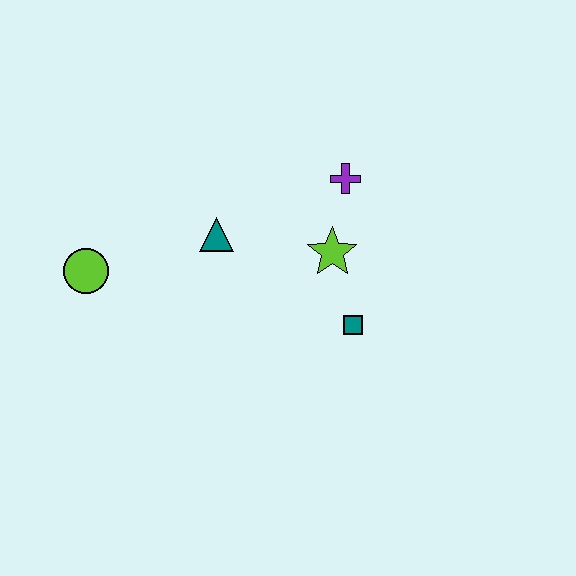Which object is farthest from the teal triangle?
The teal square is farthest from the teal triangle.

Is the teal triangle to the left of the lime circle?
No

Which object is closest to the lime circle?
The teal triangle is closest to the lime circle.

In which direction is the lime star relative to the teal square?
The lime star is above the teal square.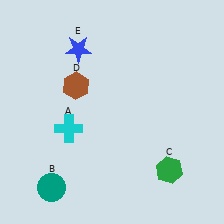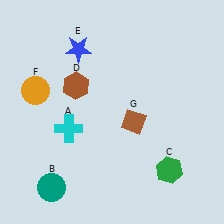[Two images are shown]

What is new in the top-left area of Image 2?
An orange circle (F) was added in the top-left area of Image 2.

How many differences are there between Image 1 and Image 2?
There are 2 differences between the two images.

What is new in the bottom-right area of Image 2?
A brown diamond (G) was added in the bottom-right area of Image 2.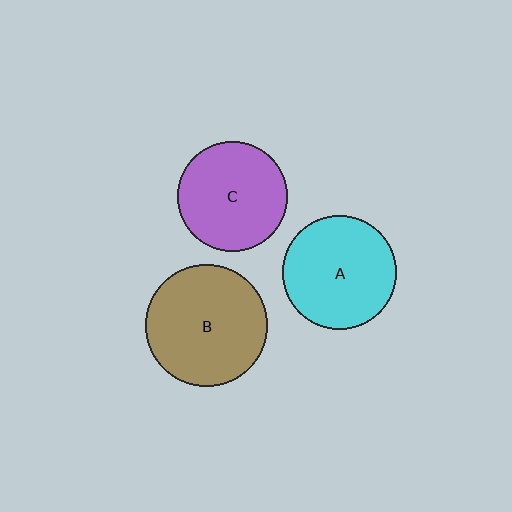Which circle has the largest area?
Circle B (brown).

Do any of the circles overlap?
No, none of the circles overlap.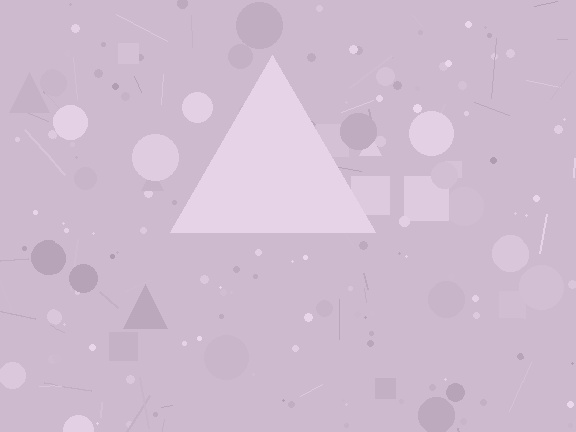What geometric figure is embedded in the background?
A triangle is embedded in the background.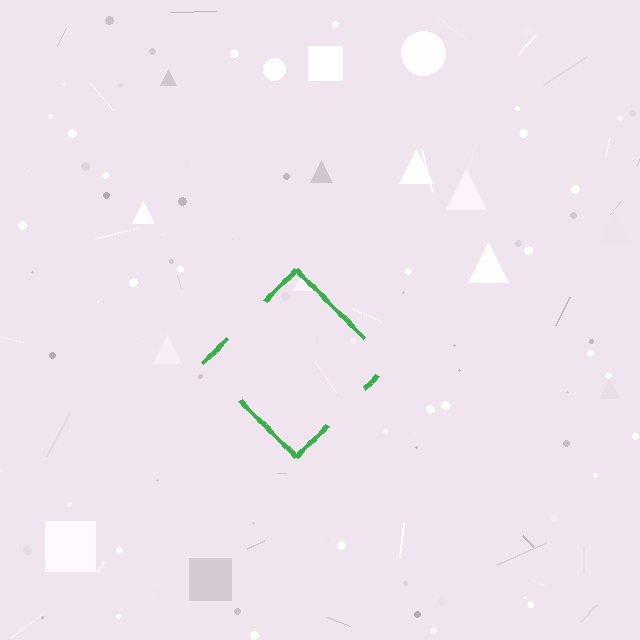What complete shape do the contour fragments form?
The contour fragments form a diamond.